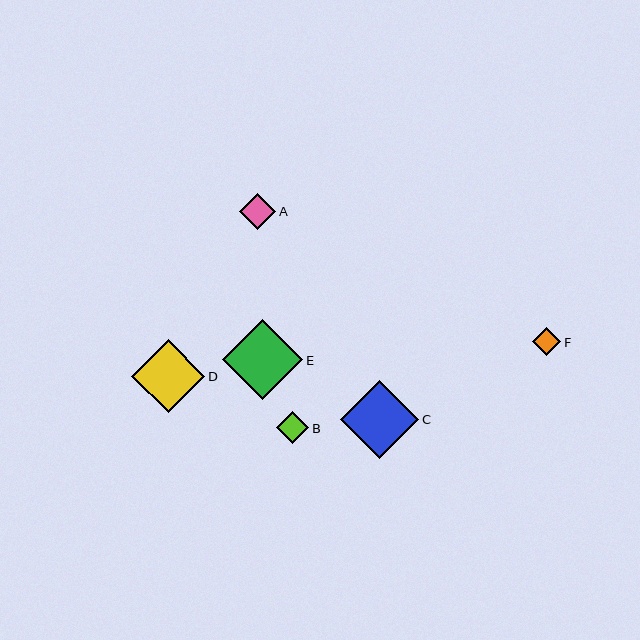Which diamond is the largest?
Diamond E is the largest with a size of approximately 80 pixels.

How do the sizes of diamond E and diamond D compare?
Diamond E and diamond D are approximately the same size.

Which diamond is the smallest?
Diamond F is the smallest with a size of approximately 28 pixels.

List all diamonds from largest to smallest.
From largest to smallest: E, C, D, A, B, F.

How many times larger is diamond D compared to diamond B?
Diamond D is approximately 2.3 times the size of diamond B.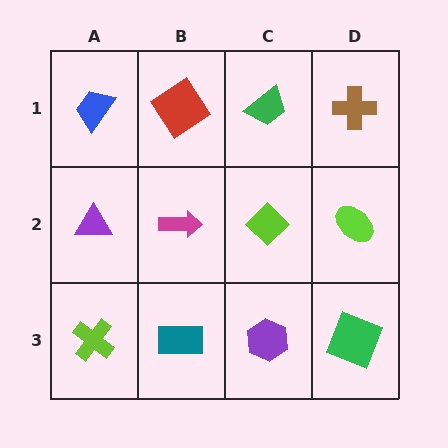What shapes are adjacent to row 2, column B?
A red diamond (row 1, column B), a teal rectangle (row 3, column B), a purple triangle (row 2, column A), a lime diamond (row 2, column C).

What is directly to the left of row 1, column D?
A green trapezoid.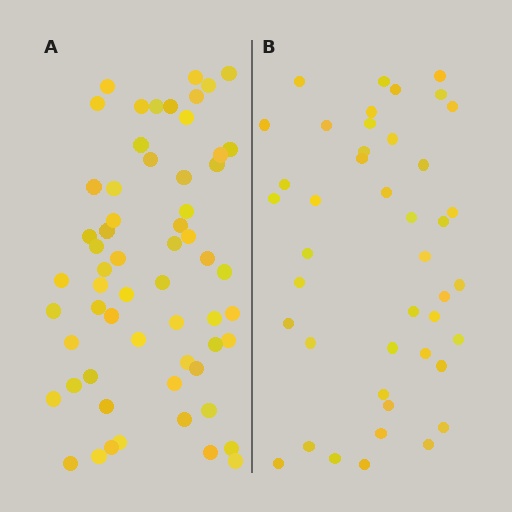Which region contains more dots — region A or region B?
Region A (the left region) has more dots.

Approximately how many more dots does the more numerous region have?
Region A has approximately 15 more dots than region B.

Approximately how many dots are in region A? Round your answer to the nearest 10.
About 60 dots.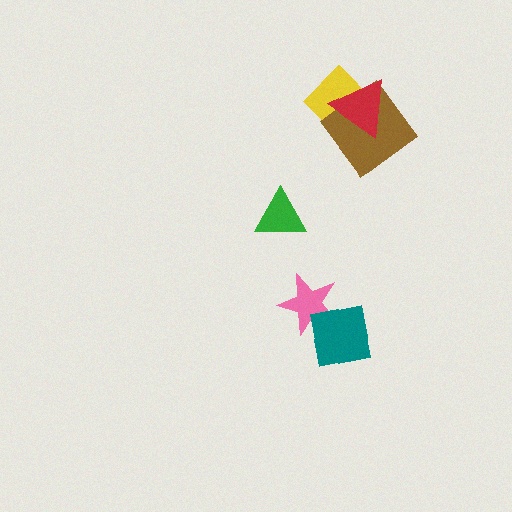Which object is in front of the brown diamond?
The red triangle is in front of the brown diamond.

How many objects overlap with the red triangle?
2 objects overlap with the red triangle.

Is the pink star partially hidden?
Yes, it is partially covered by another shape.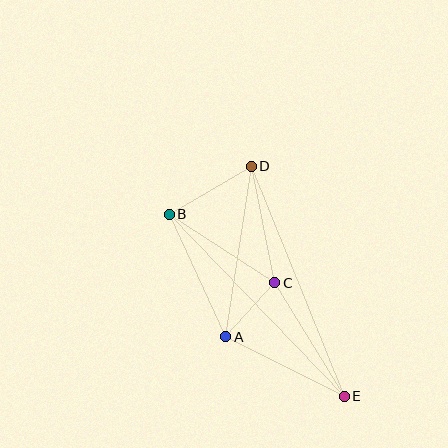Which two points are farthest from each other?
Points B and E are farthest from each other.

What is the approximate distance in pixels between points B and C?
The distance between B and C is approximately 126 pixels.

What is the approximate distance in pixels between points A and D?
The distance between A and D is approximately 172 pixels.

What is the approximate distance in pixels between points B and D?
The distance between B and D is approximately 95 pixels.